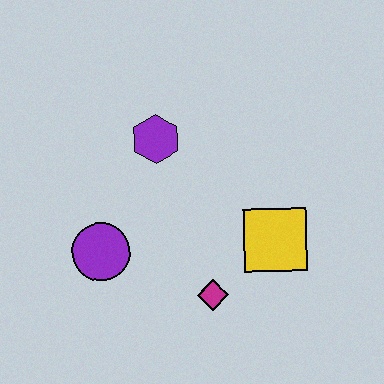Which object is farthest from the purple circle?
The yellow square is farthest from the purple circle.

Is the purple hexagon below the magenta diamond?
No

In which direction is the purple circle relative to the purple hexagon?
The purple circle is below the purple hexagon.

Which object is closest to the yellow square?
The magenta diamond is closest to the yellow square.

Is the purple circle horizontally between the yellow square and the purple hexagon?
No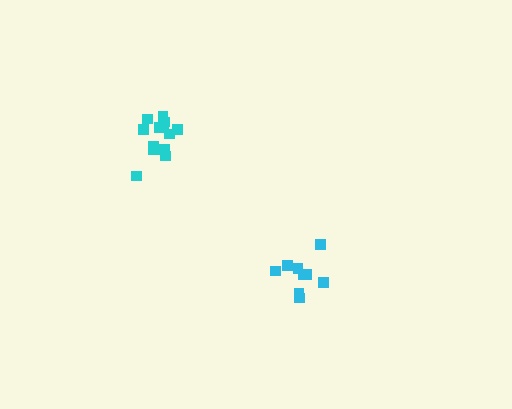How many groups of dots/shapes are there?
There are 2 groups.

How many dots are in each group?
Group 1: 13 dots, Group 2: 9 dots (22 total).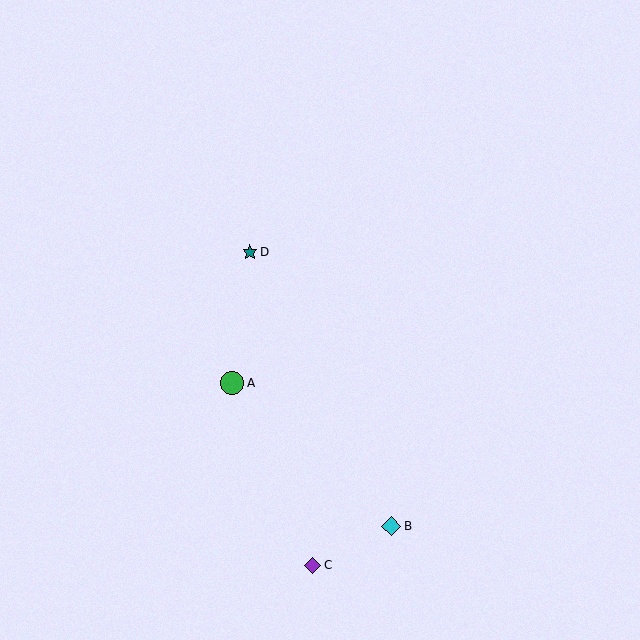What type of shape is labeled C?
Shape C is a purple diamond.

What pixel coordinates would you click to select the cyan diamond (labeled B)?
Click at (391, 526) to select the cyan diamond B.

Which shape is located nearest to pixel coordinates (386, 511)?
The cyan diamond (labeled B) at (391, 526) is nearest to that location.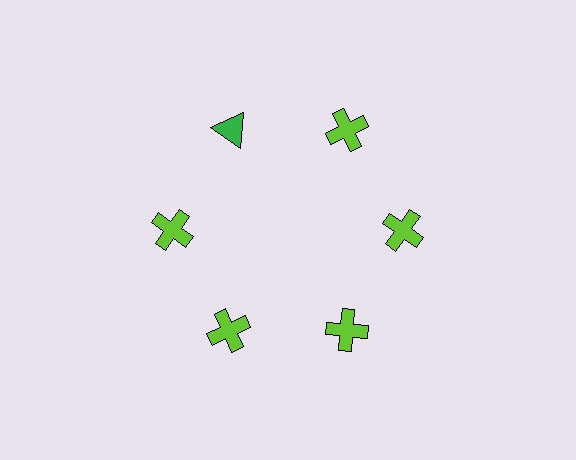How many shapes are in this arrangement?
There are 6 shapes arranged in a ring pattern.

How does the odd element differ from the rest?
It differs in both color (green instead of lime) and shape (triangle instead of cross).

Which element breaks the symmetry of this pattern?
The green triangle at roughly the 11 o'clock position breaks the symmetry. All other shapes are lime crosses.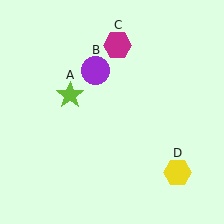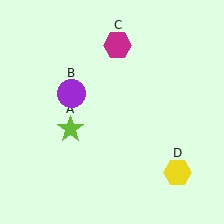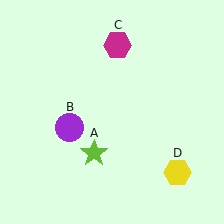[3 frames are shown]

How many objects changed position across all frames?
2 objects changed position: lime star (object A), purple circle (object B).